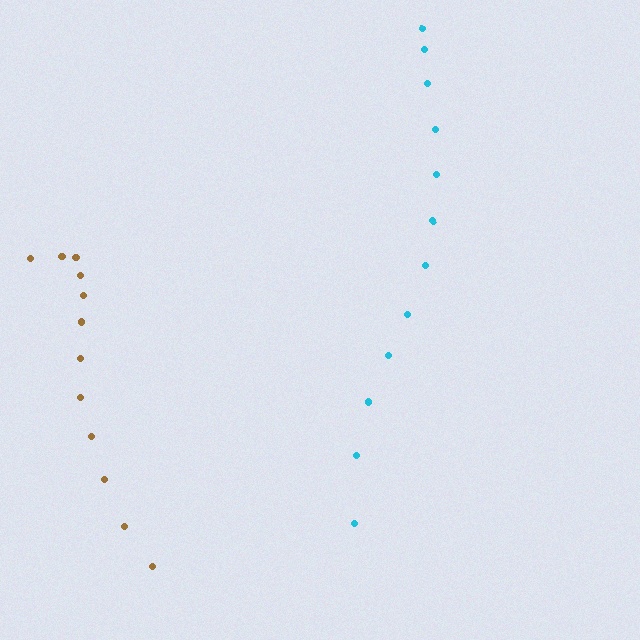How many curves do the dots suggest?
There are 2 distinct paths.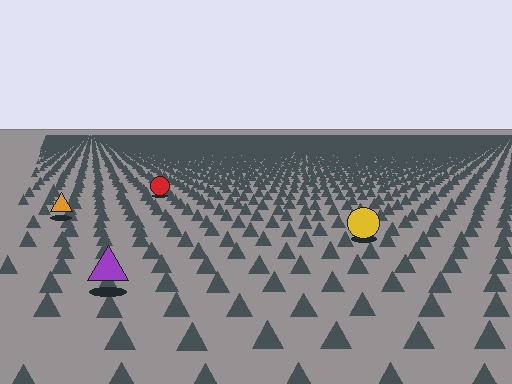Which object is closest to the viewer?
The purple triangle is closest. The texture marks near it are larger and more spread out.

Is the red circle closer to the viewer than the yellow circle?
No. The yellow circle is closer — you can tell from the texture gradient: the ground texture is coarser near it.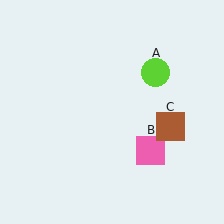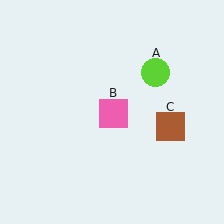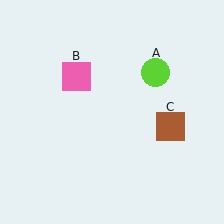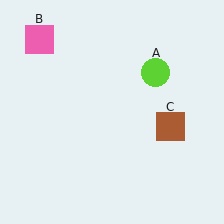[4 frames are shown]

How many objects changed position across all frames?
1 object changed position: pink square (object B).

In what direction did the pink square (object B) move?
The pink square (object B) moved up and to the left.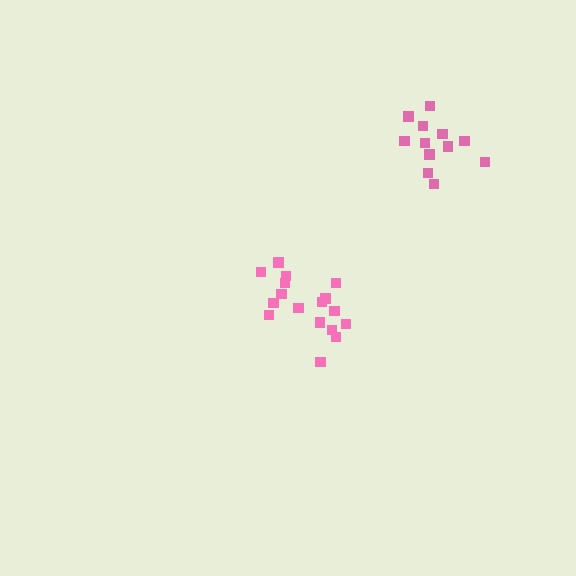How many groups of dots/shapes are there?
There are 2 groups.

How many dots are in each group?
Group 1: 17 dots, Group 2: 12 dots (29 total).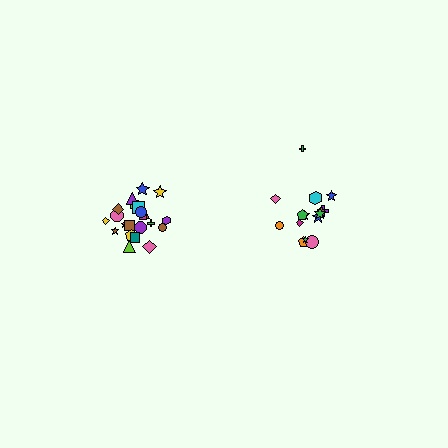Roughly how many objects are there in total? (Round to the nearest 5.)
Roughly 35 objects in total.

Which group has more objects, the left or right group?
The left group.